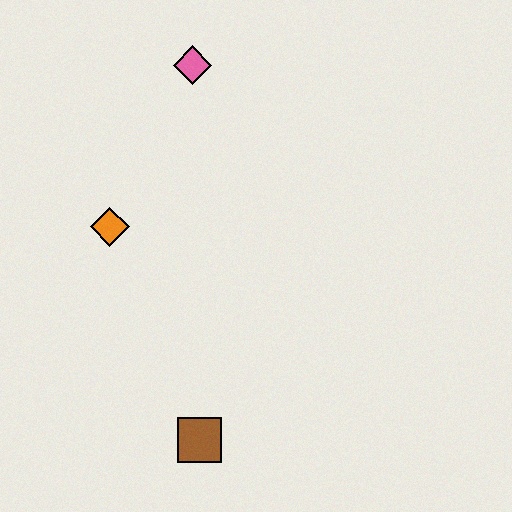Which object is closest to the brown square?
The orange diamond is closest to the brown square.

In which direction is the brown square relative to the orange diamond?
The brown square is below the orange diamond.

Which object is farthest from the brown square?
The pink diamond is farthest from the brown square.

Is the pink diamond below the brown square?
No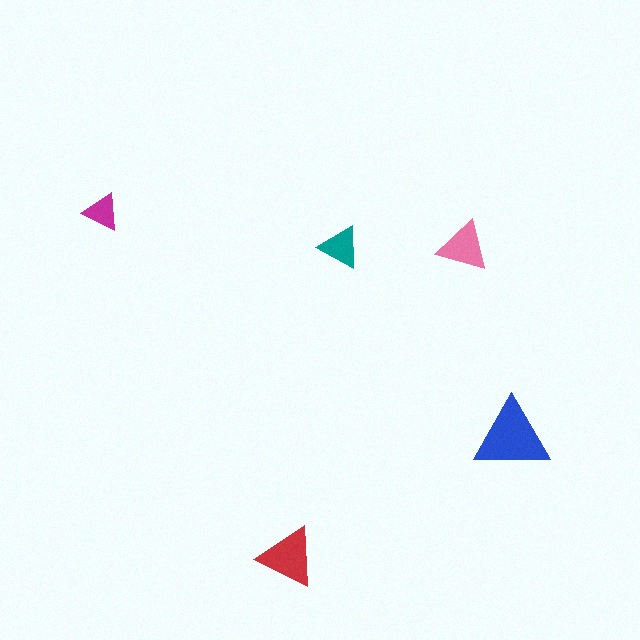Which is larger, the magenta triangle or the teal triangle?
The teal one.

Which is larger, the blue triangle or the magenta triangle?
The blue one.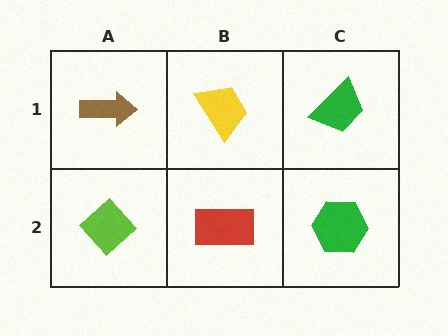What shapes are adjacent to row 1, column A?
A lime diamond (row 2, column A), a yellow trapezoid (row 1, column B).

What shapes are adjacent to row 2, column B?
A yellow trapezoid (row 1, column B), a lime diamond (row 2, column A), a green hexagon (row 2, column C).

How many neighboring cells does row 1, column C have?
2.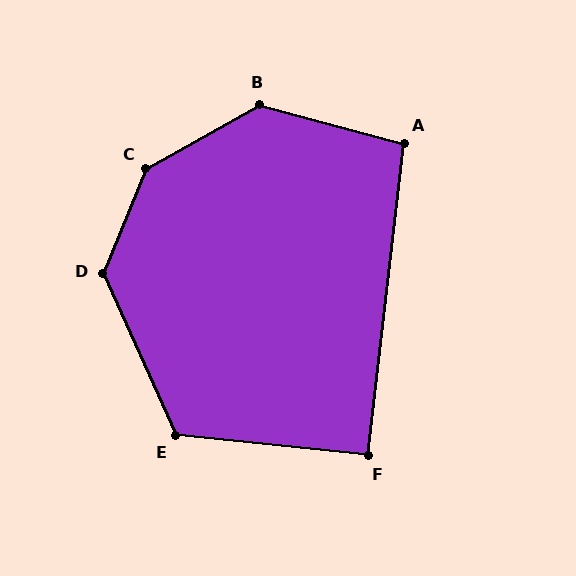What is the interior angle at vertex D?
Approximately 134 degrees (obtuse).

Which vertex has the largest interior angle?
C, at approximately 142 degrees.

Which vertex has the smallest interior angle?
F, at approximately 91 degrees.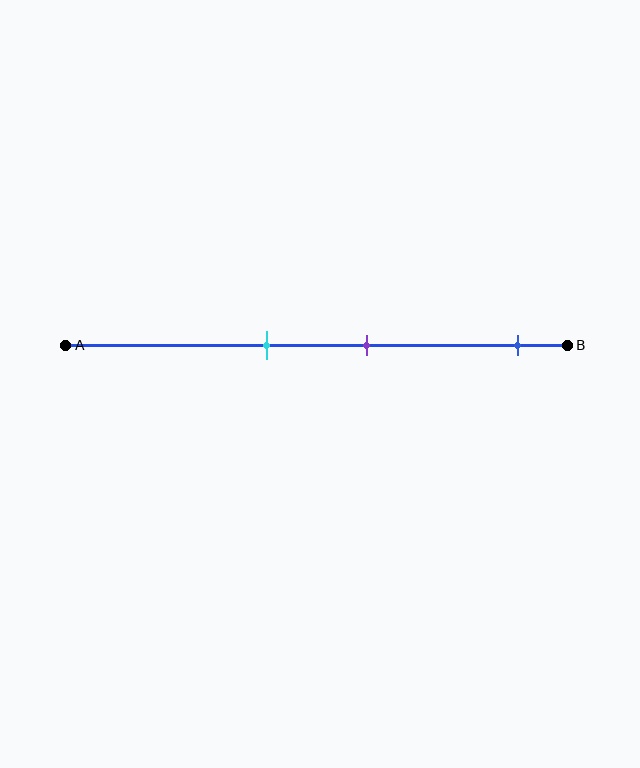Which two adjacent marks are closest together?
The cyan and purple marks are the closest adjacent pair.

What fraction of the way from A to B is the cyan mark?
The cyan mark is approximately 40% (0.4) of the way from A to B.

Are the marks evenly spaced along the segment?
No, the marks are not evenly spaced.